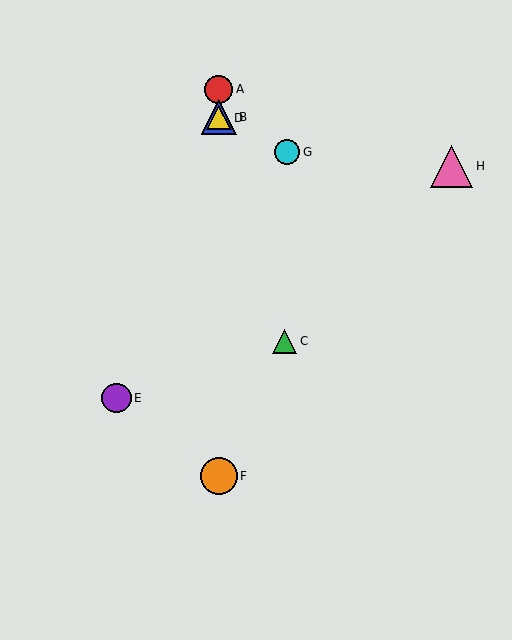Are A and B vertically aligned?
Yes, both are at x≈219.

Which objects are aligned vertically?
Objects A, B, D, F are aligned vertically.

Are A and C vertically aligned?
No, A is at x≈219 and C is at x≈285.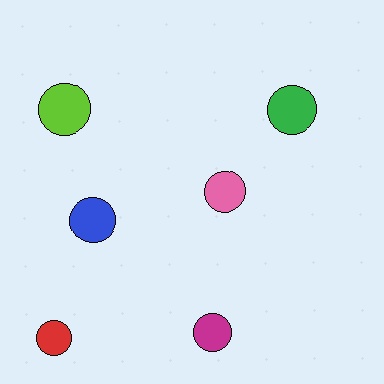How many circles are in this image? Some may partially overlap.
There are 6 circles.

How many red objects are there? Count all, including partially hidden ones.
There is 1 red object.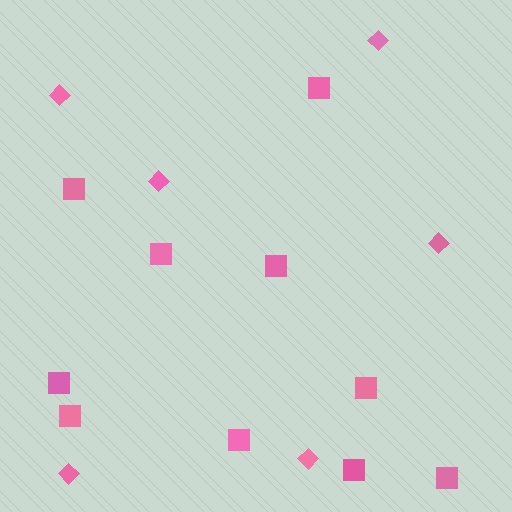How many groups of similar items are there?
There are 2 groups: one group of squares (10) and one group of diamonds (6).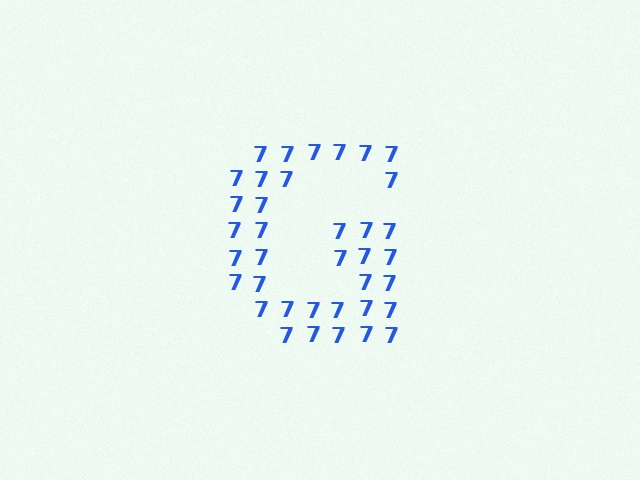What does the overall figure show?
The overall figure shows the letter G.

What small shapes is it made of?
It is made of small digit 7's.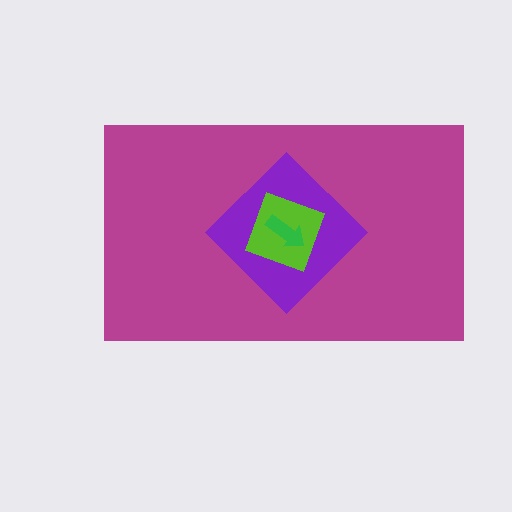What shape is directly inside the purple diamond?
The lime square.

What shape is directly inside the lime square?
The green arrow.